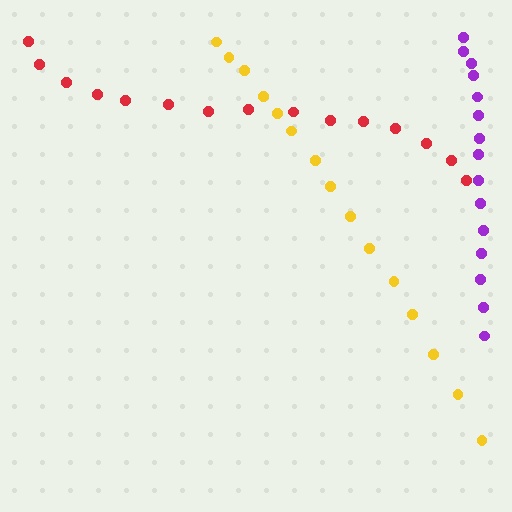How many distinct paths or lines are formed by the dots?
There are 3 distinct paths.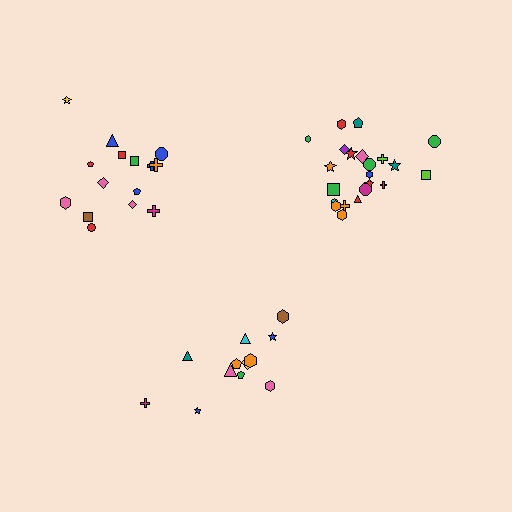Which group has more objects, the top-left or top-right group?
The top-right group.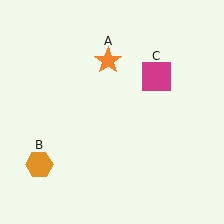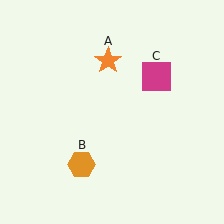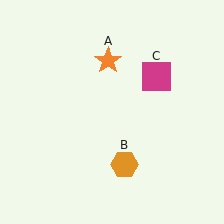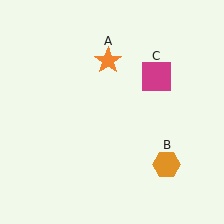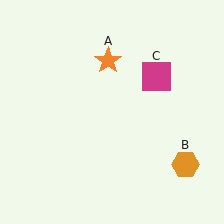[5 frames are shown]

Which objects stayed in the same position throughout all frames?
Orange star (object A) and magenta square (object C) remained stationary.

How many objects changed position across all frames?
1 object changed position: orange hexagon (object B).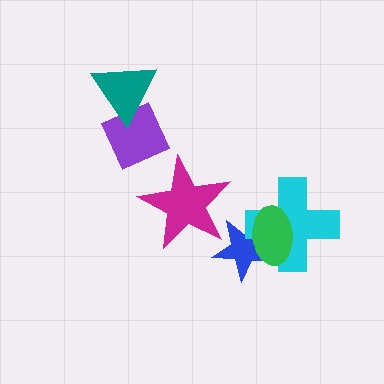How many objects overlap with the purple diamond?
1 object overlaps with the purple diamond.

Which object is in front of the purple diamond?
The teal triangle is in front of the purple diamond.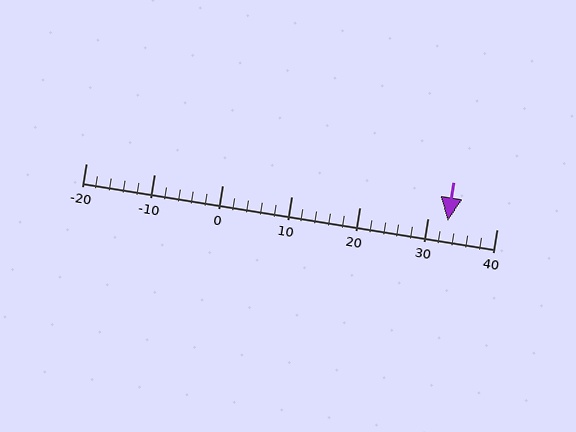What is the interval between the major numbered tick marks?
The major tick marks are spaced 10 units apart.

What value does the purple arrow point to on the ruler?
The purple arrow points to approximately 33.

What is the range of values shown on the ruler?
The ruler shows values from -20 to 40.